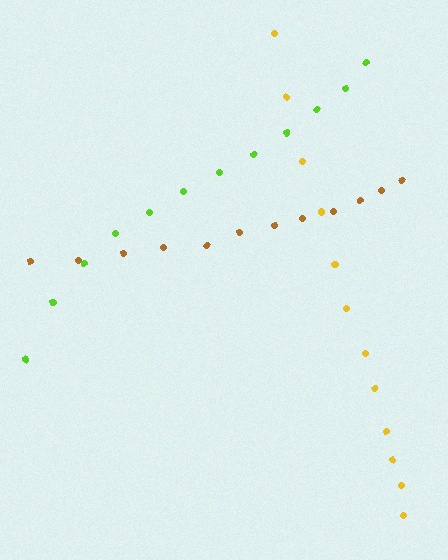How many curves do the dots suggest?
There are 3 distinct paths.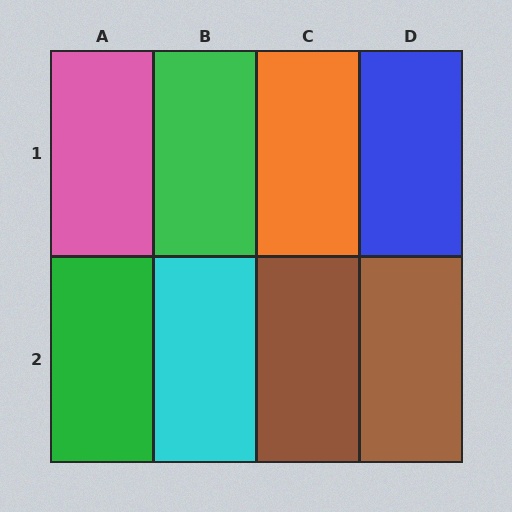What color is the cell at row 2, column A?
Green.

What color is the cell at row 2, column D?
Brown.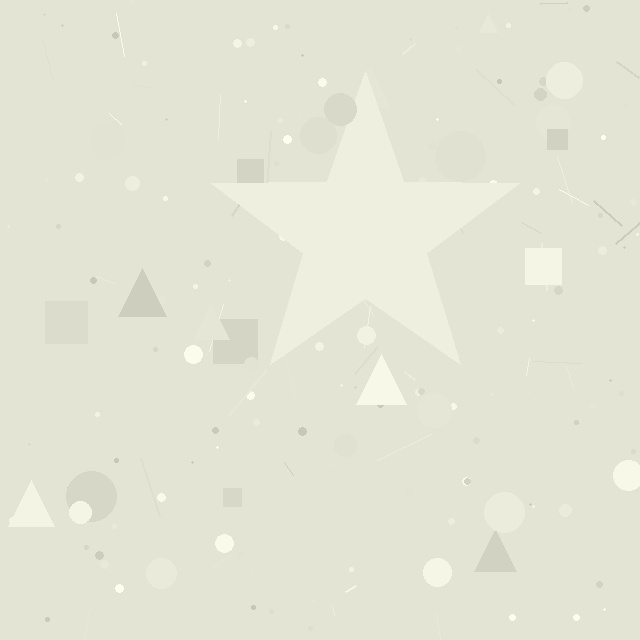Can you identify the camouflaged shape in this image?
The camouflaged shape is a star.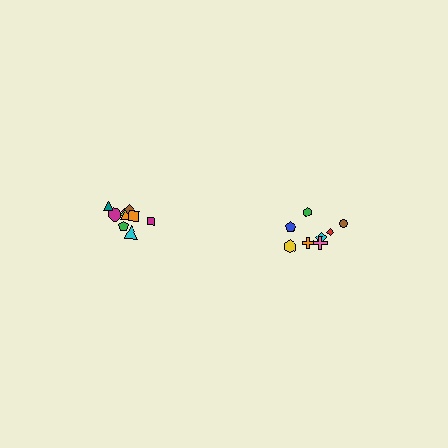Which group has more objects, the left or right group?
The left group.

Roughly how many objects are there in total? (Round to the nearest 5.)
Roughly 20 objects in total.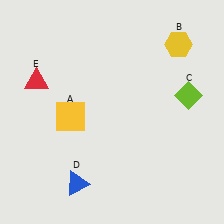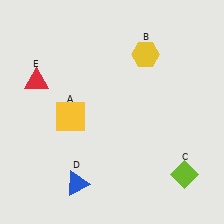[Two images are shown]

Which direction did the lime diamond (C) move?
The lime diamond (C) moved down.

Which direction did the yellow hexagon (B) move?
The yellow hexagon (B) moved left.